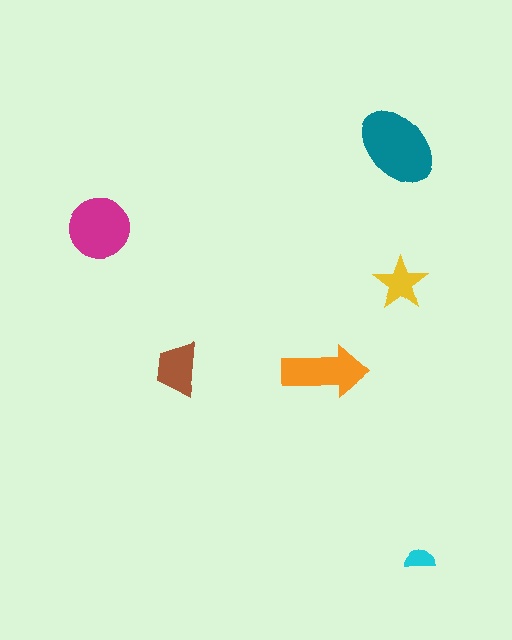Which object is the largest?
The teal ellipse.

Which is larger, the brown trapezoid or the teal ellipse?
The teal ellipse.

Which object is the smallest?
The cyan semicircle.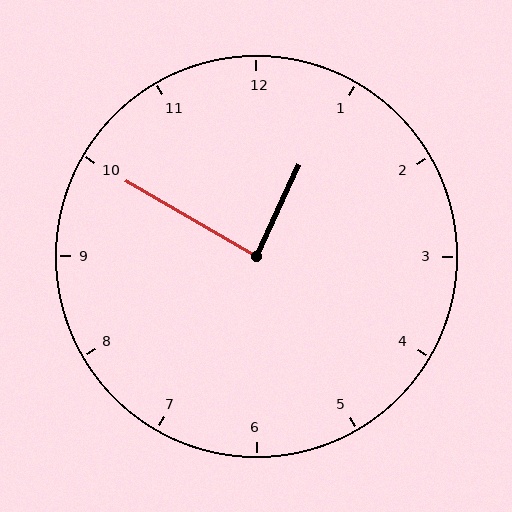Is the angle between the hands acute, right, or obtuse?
It is right.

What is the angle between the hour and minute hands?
Approximately 85 degrees.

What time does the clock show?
12:50.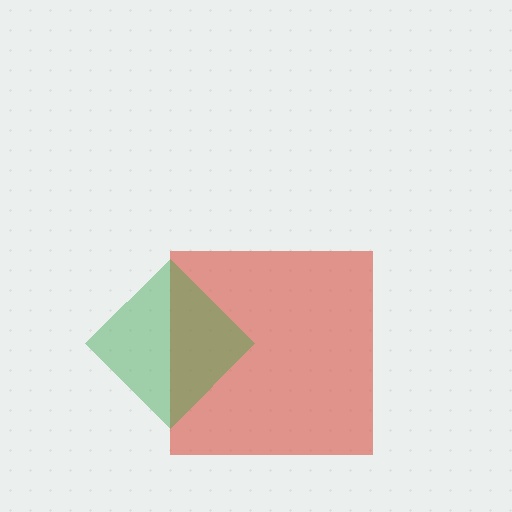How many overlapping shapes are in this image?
There are 2 overlapping shapes in the image.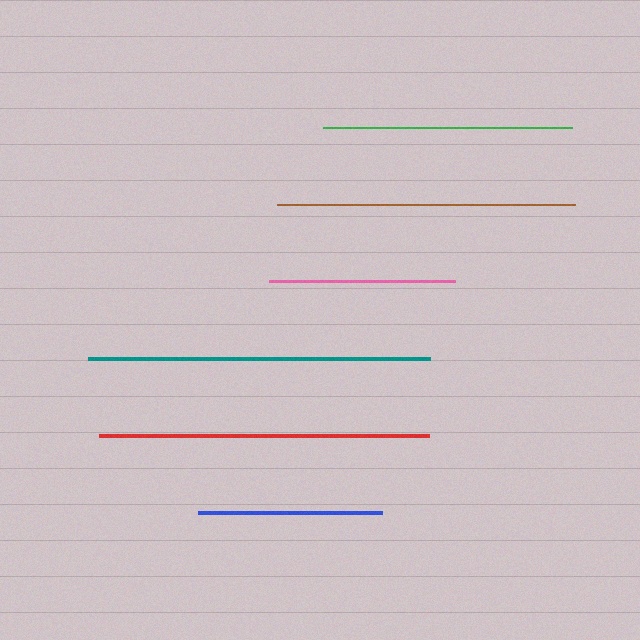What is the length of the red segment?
The red segment is approximately 330 pixels long.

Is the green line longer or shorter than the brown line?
The brown line is longer than the green line.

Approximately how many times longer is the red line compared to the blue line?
The red line is approximately 1.8 times the length of the blue line.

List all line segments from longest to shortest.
From longest to shortest: teal, red, brown, green, pink, blue.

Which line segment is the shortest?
The blue line is the shortest at approximately 184 pixels.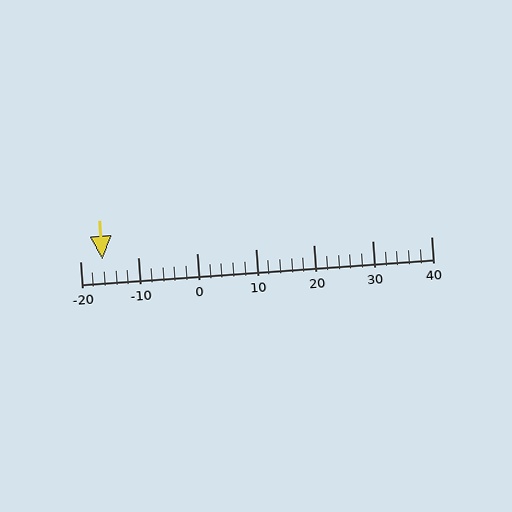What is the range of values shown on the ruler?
The ruler shows values from -20 to 40.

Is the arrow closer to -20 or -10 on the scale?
The arrow is closer to -20.